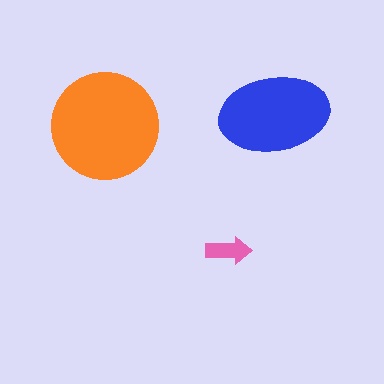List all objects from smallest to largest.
The pink arrow, the blue ellipse, the orange circle.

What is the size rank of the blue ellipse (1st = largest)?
2nd.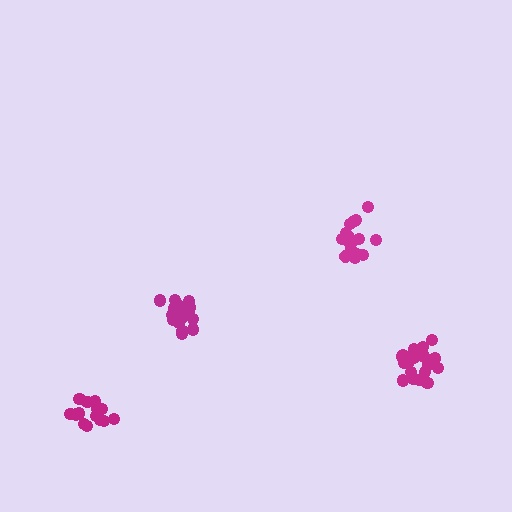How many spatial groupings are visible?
There are 4 spatial groupings.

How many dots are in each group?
Group 1: 19 dots, Group 2: 17 dots, Group 3: 15 dots, Group 4: 16 dots (67 total).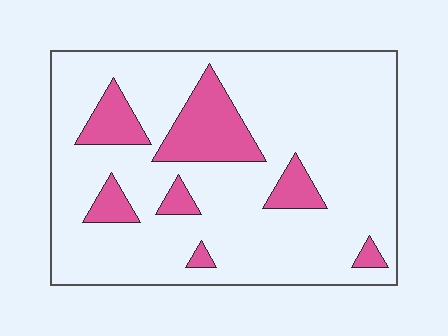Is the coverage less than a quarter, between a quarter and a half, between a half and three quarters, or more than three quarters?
Less than a quarter.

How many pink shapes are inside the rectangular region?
7.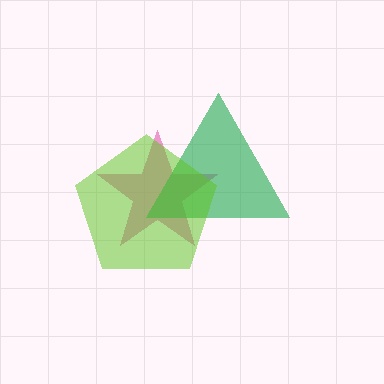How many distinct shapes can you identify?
There are 3 distinct shapes: a pink star, a green triangle, a lime pentagon.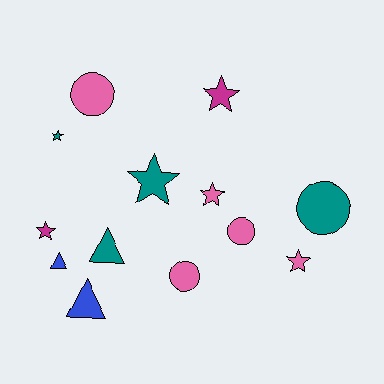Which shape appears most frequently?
Star, with 6 objects.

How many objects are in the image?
There are 13 objects.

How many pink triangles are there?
There are no pink triangles.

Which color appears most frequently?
Pink, with 5 objects.